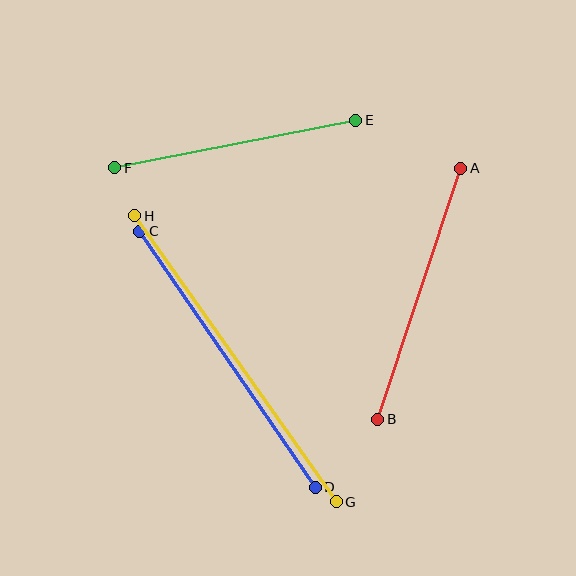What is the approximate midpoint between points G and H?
The midpoint is at approximately (236, 359) pixels.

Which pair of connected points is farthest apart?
Points G and H are farthest apart.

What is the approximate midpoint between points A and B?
The midpoint is at approximately (419, 294) pixels.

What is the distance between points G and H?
The distance is approximately 350 pixels.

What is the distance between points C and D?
The distance is approximately 311 pixels.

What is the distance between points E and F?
The distance is approximately 245 pixels.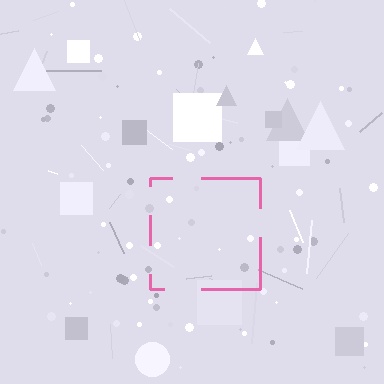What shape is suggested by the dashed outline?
The dashed outline suggests a square.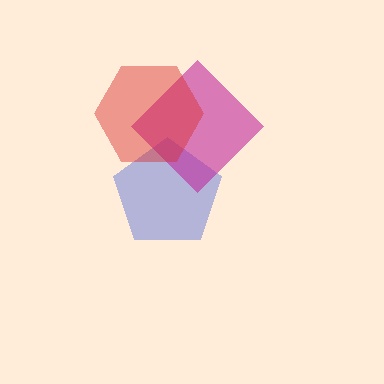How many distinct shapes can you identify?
There are 3 distinct shapes: a blue pentagon, a magenta diamond, a red hexagon.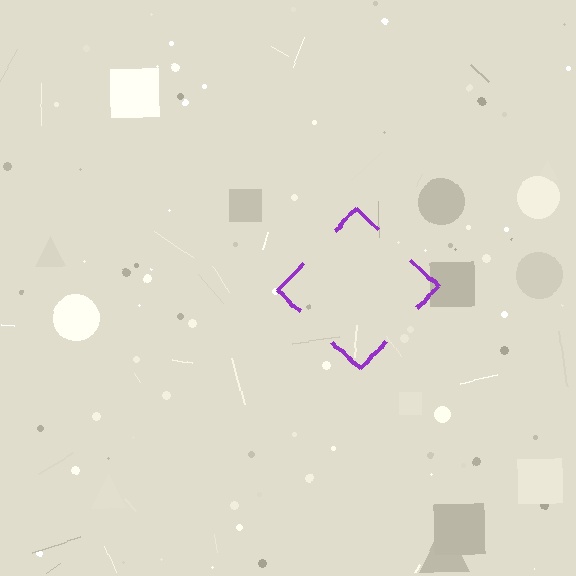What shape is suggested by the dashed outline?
The dashed outline suggests a diamond.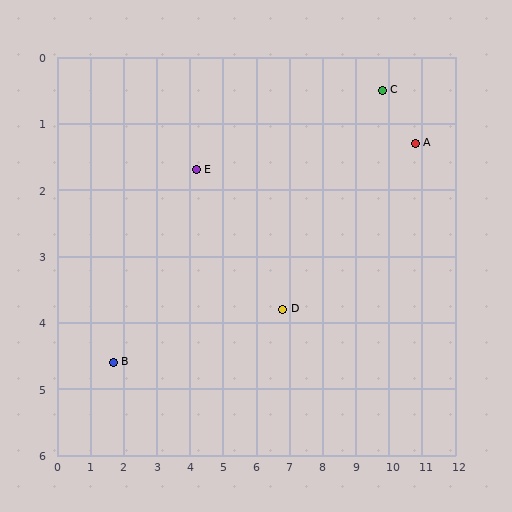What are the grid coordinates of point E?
Point E is at approximately (4.2, 1.7).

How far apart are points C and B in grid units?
Points C and B are about 9.1 grid units apart.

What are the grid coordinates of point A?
Point A is at approximately (10.8, 1.3).